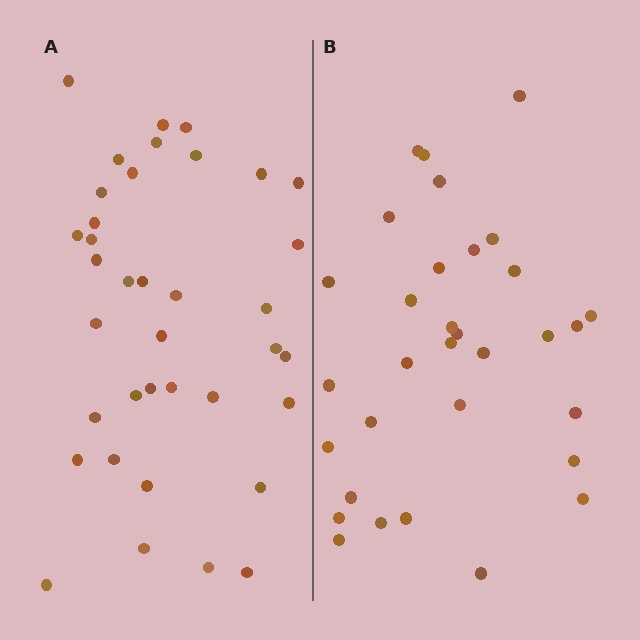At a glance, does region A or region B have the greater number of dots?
Region A (the left region) has more dots.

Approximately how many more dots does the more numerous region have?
Region A has about 5 more dots than region B.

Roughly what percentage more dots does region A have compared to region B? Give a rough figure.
About 15% more.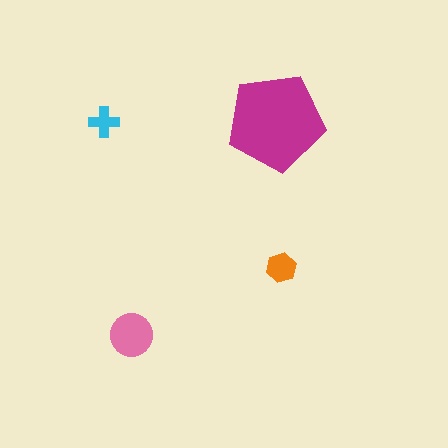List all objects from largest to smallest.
The magenta pentagon, the pink circle, the orange hexagon, the cyan cross.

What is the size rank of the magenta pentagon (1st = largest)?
1st.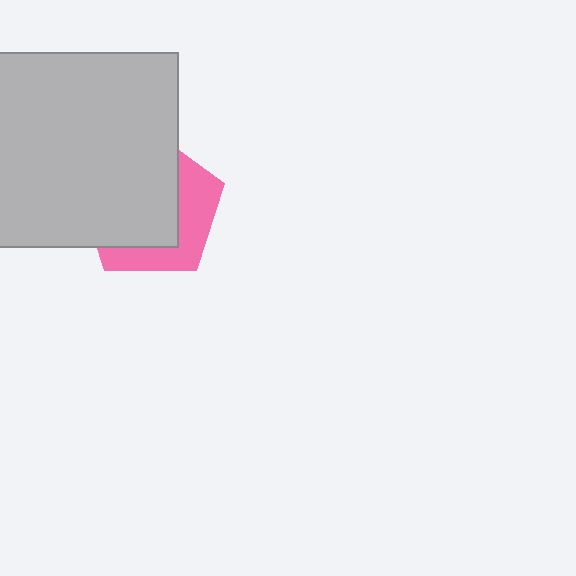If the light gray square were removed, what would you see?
You would see the complete pink pentagon.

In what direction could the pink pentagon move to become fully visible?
The pink pentagon could move right. That would shift it out from behind the light gray square entirely.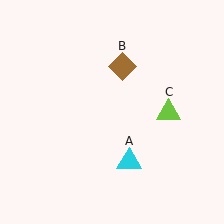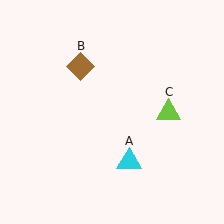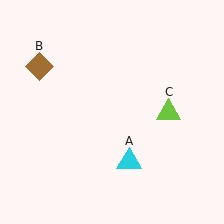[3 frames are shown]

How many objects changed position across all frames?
1 object changed position: brown diamond (object B).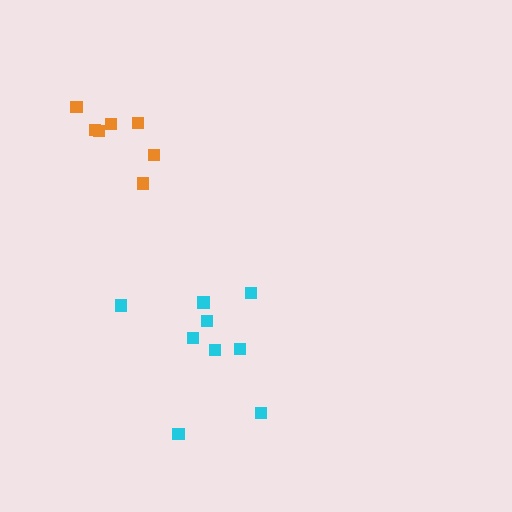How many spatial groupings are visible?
There are 2 spatial groupings.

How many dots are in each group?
Group 1: 7 dots, Group 2: 9 dots (16 total).